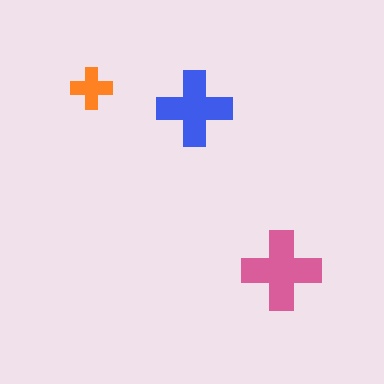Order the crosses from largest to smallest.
the pink one, the blue one, the orange one.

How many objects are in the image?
There are 3 objects in the image.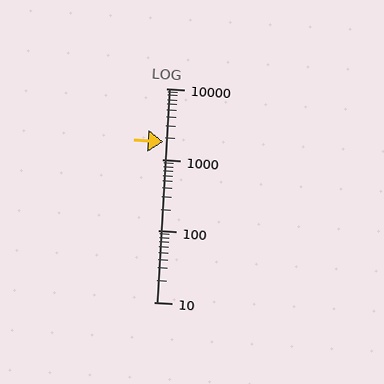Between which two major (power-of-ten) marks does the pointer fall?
The pointer is between 1000 and 10000.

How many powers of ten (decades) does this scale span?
The scale spans 3 decades, from 10 to 10000.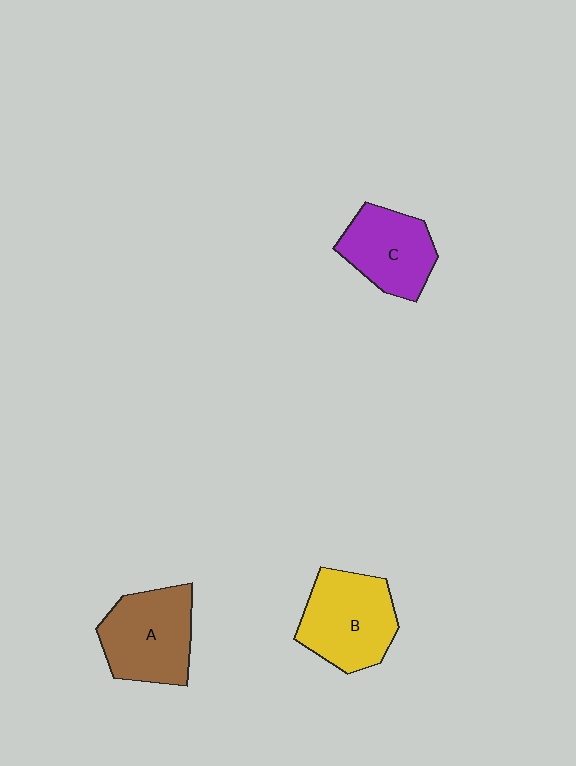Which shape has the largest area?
Shape B (yellow).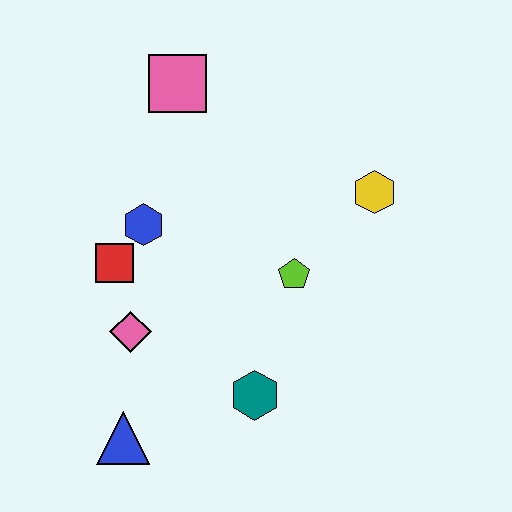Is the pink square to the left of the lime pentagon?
Yes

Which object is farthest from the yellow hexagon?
The blue triangle is farthest from the yellow hexagon.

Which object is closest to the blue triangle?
The pink diamond is closest to the blue triangle.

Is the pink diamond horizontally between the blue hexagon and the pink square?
No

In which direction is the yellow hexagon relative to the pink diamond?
The yellow hexagon is to the right of the pink diamond.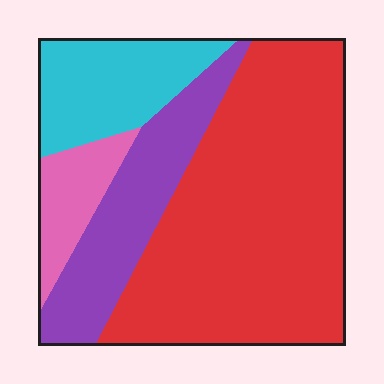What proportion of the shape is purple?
Purple takes up about one fifth (1/5) of the shape.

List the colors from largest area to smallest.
From largest to smallest: red, purple, cyan, pink.